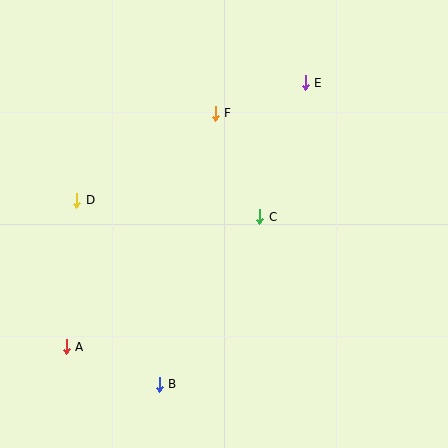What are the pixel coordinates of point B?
Point B is at (159, 384).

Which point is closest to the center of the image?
Point C at (260, 217) is closest to the center.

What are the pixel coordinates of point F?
Point F is at (215, 113).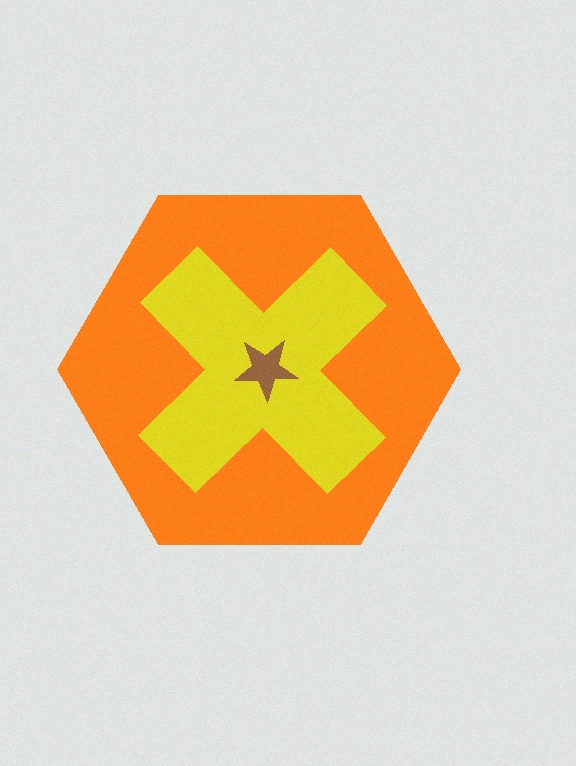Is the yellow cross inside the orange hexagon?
Yes.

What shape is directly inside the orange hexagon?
The yellow cross.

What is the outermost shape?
The orange hexagon.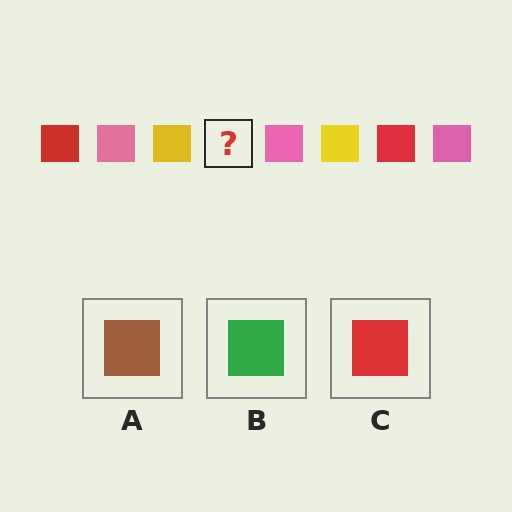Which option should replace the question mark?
Option C.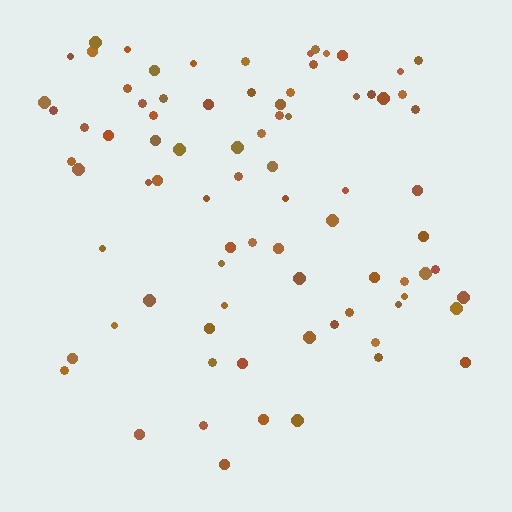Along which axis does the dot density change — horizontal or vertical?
Vertical.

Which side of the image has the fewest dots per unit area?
The bottom.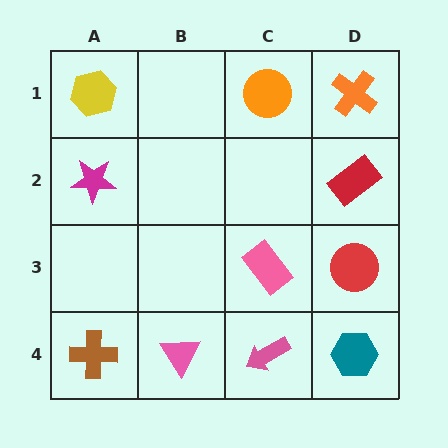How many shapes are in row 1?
3 shapes.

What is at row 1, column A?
A yellow hexagon.